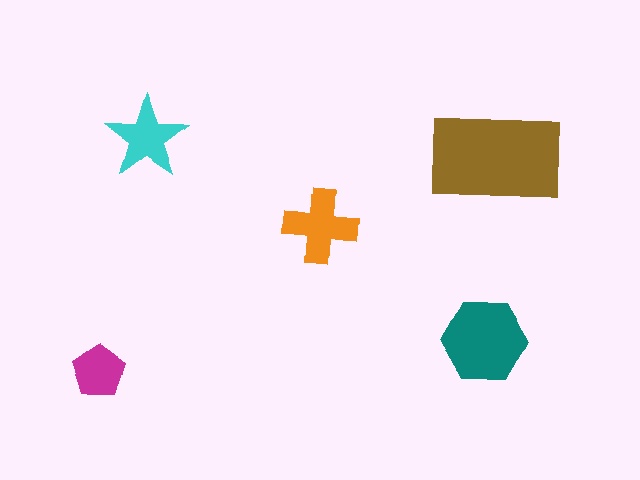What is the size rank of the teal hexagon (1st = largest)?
2nd.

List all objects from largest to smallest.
The brown rectangle, the teal hexagon, the orange cross, the cyan star, the magenta pentagon.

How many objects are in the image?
There are 5 objects in the image.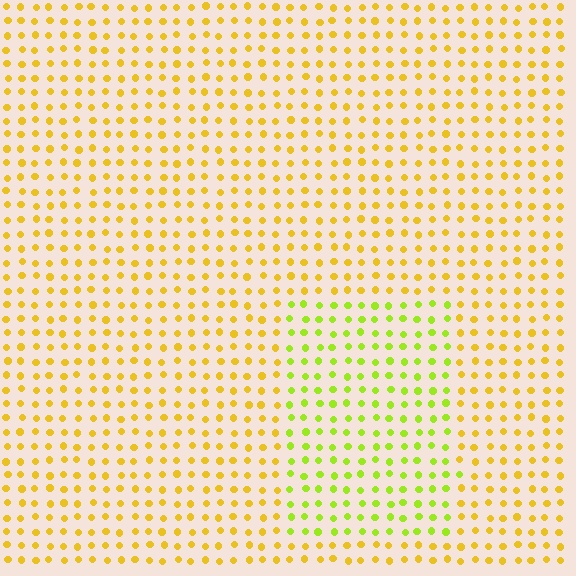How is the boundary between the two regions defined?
The boundary is defined purely by a slight shift in hue (about 36 degrees). Spacing, size, and orientation are identical on both sides.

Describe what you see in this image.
The image is filled with small yellow elements in a uniform arrangement. A rectangle-shaped region is visible where the elements are tinted to a slightly different hue, forming a subtle color boundary.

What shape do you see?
I see a rectangle.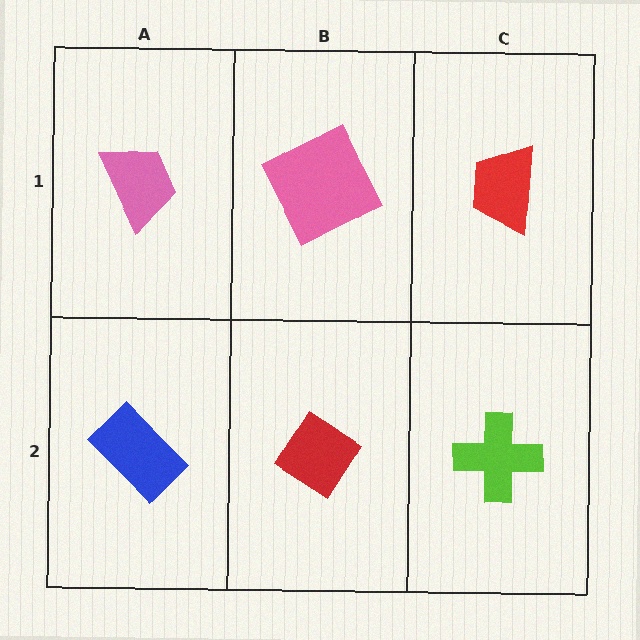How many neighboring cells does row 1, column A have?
2.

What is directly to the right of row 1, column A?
A pink square.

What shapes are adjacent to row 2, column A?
A pink trapezoid (row 1, column A), a red diamond (row 2, column B).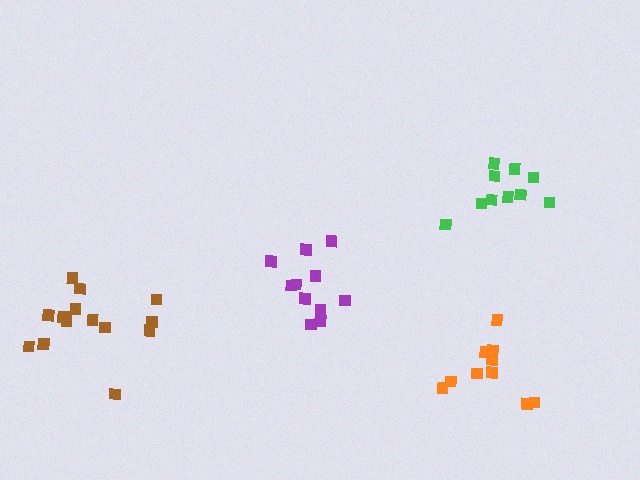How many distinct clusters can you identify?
There are 4 distinct clusters.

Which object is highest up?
The green cluster is topmost.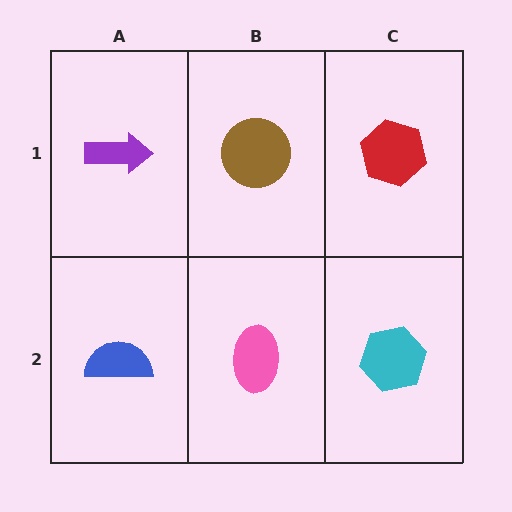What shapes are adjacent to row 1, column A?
A blue semicircle (row 2, column A), a brown circle (row 1, column B).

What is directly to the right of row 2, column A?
A pink ellipse.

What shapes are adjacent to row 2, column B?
A brown circle (row 1, column B), a blue semicircle (row 2, column A), a cyan hexagon (row 2, column C).